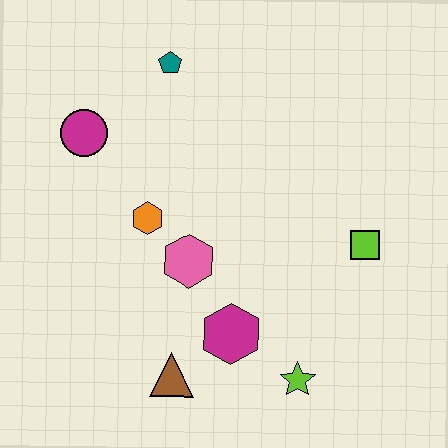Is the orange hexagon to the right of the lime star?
No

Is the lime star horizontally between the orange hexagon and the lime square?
Yes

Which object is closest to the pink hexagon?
The orange hexagon is closest to the pink hexagon.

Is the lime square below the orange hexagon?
Yes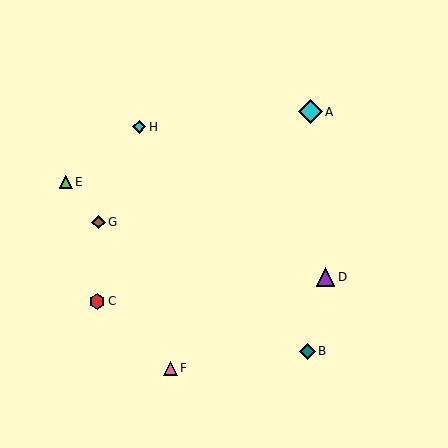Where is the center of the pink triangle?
The center of the pink triangle is at (170, 368).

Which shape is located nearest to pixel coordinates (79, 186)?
The lime triangle (labeled E) at (66, 182) is nearest to that location.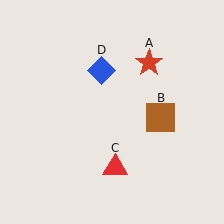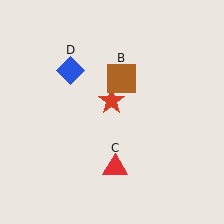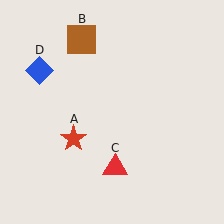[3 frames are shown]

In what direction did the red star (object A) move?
The red star (object A) moved down and to the left.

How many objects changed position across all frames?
3 objects changed position: red star (object A), brown square (object B), blue diamond (object D).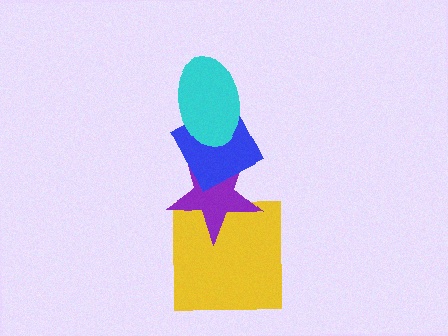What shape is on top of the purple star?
The blue diamond is on top of the purple star.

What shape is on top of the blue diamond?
The cyan ellipse is on top of the blue diamond.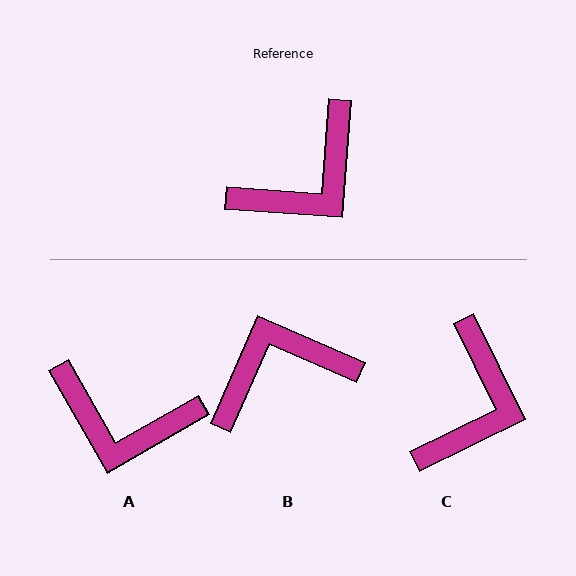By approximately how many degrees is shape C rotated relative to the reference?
Approximately 30 degrees counter-clockwise.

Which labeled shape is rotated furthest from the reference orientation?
B, about 161 degrees away.